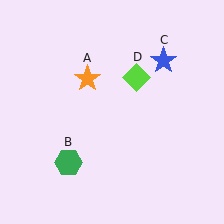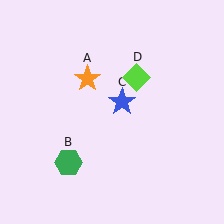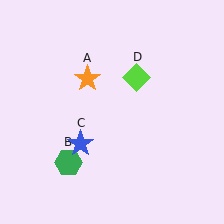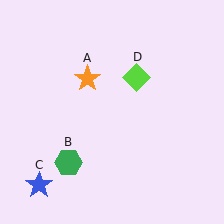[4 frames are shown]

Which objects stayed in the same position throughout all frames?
Orange star (object A) and green hexagon (object B) and lime diamond (object D) remained stationary.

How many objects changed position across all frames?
1 object changed position: blue star (object C).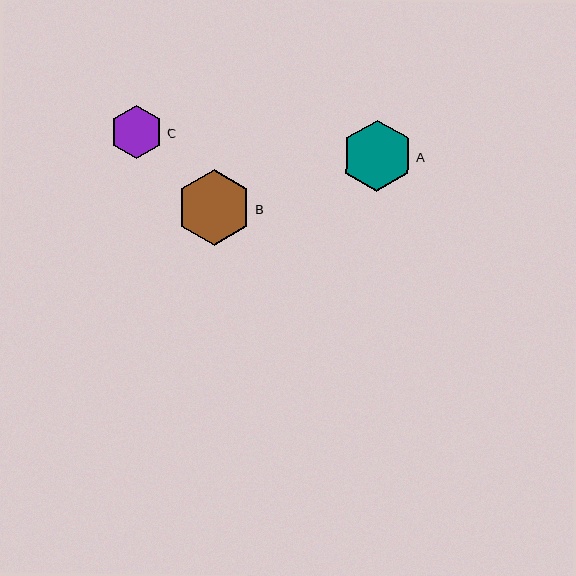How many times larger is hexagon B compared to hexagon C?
Hexagon B is approximately 1.4 times the size of hexagon C.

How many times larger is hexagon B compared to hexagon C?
Hexagon B is approximately 1.4 times the size of hexagon C.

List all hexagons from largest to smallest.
From largest to smallest: B, A, C.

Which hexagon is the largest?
Hexagon B is the largest with a size of approximately 76 pixels.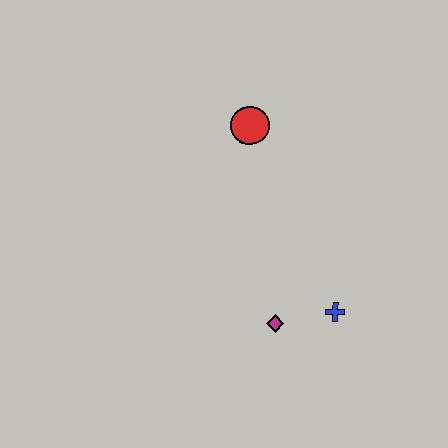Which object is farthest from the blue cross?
The red circle is farthest from the blue cross.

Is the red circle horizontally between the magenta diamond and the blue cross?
No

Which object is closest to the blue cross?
The magenta diamond is closest to the blue cross.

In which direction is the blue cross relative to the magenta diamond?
The blue cross is to the right of the magenta diamond.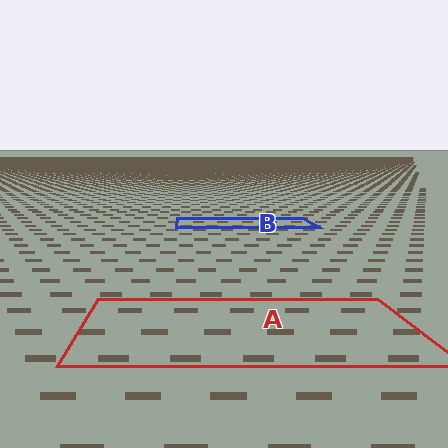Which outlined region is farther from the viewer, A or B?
Region B is farther from the viewer — the texture elements inside it appear smaller and more densely packed.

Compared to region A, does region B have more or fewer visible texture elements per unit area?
Region B has more texture elements per unit area — they are packed more densely because it is farther away.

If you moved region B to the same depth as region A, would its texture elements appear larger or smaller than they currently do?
They would appear larger. At a closer depth, the same texture elements are projected at a bigger on-screen size.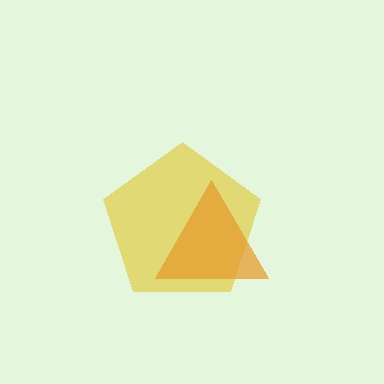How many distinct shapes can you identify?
There are 2 distinct shapes: a yellow pentagon, an orange triangle.